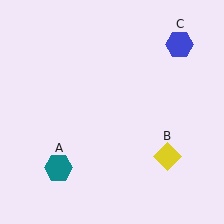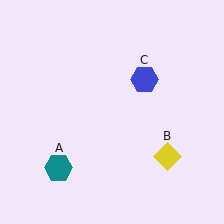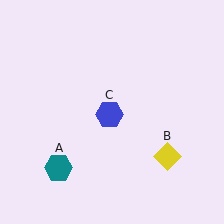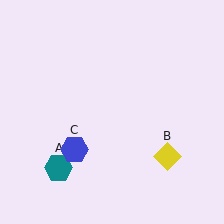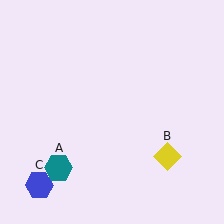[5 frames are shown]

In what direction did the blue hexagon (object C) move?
The blue hexagon (object C) moved down and to the left.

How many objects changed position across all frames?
1 object changed position: blue hexagon (object C).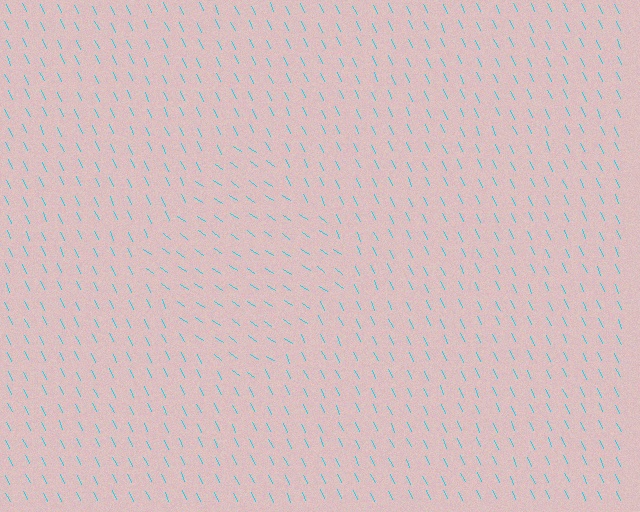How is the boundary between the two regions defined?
The boundary is defined purely by a change in line orientation (approximately 30 degrees difference). All lines are the same color and thickness.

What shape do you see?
I see a diamond.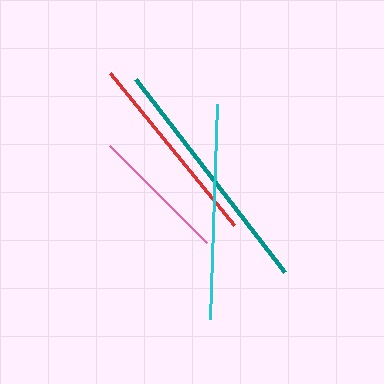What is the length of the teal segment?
The teal segment is approximately 244 pixels long.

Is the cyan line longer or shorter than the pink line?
The cyan line is longer than the pink line.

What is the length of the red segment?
The red segment is approximately 196 pixels long.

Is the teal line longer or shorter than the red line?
The teal line is longer than the red line.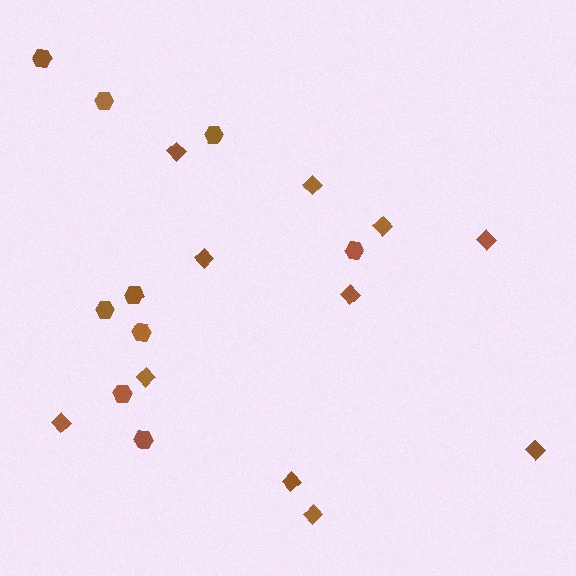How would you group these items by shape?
There are 2 groups: one group of diamonds (11) and one group of hexagons (9).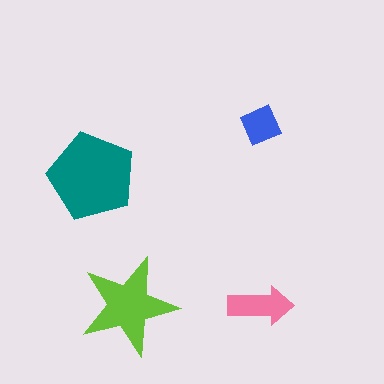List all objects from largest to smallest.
The teal pentagon, the lime star, the pink arrow, the blue diamond.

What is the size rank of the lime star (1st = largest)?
2nd.